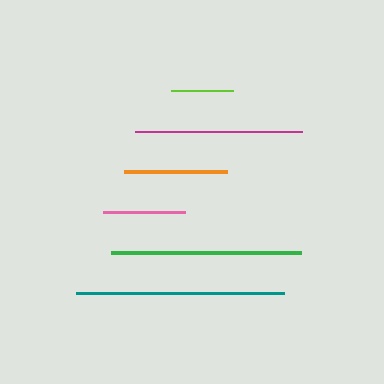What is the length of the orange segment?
The orange segment is approximately 103 pixels long.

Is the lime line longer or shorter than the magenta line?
The magenta line is longer than the lime line.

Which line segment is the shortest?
The lime line is the shortest at approximately 62 pixels.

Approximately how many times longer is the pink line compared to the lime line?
The pink line is approximately 1.3 times the length of the lime line.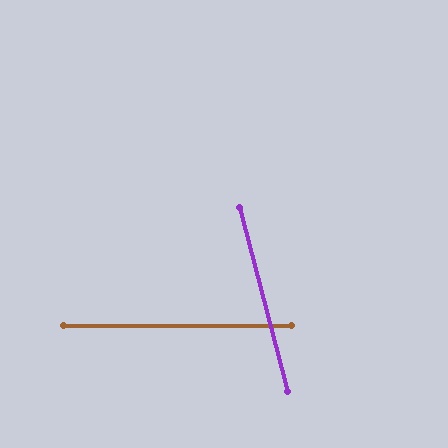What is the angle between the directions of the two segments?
Approximately 75 degrees.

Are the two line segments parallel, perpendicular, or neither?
Neither parallel nor perpendicular — they differ by about 75°.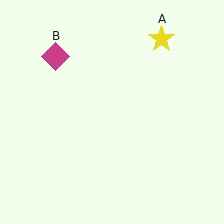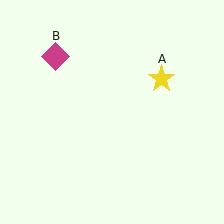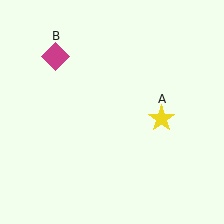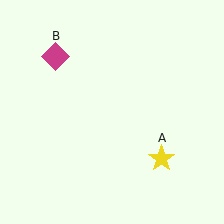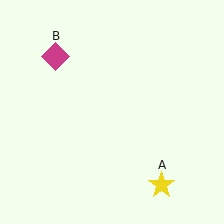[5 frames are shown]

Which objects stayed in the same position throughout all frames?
Magenta diamond (object B) remained stationary.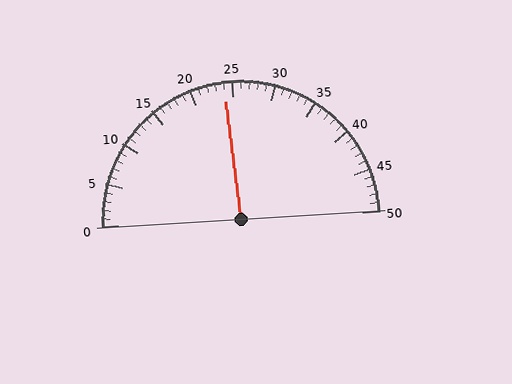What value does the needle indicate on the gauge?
The needle indicates approximately 24.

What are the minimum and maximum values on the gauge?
The gauge ranges from 0 to 50.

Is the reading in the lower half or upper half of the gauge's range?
The reading is in the lower half of the range (0 to 50).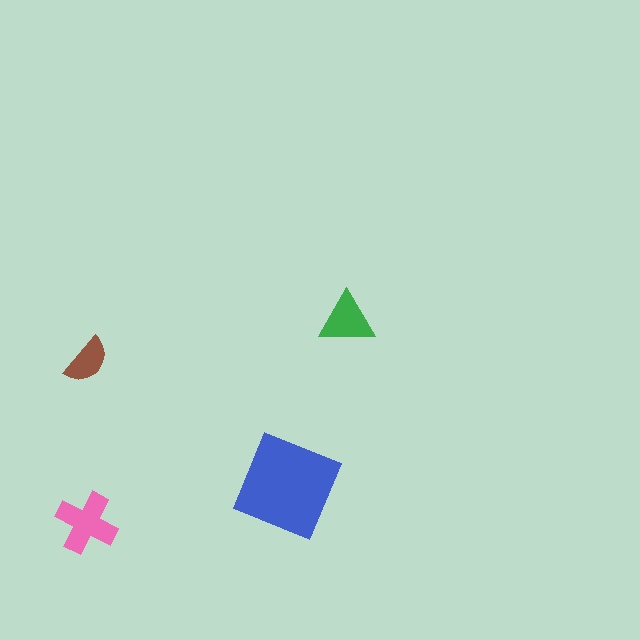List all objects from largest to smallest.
The blue diamond, the pink cross, the green triangle, the brown semicircle.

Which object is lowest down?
The pink cross is bottommost.